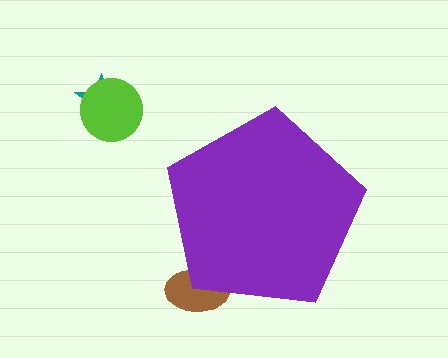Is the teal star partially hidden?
No, the teal star is fully visible.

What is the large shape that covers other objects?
A purple pentagon.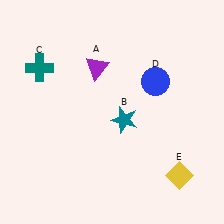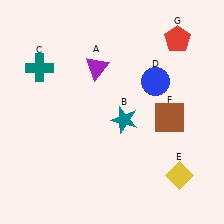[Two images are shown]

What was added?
A brown square (F), a red pentagon (G) were added in Image 2.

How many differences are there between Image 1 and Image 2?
There are 2 differences between the two images.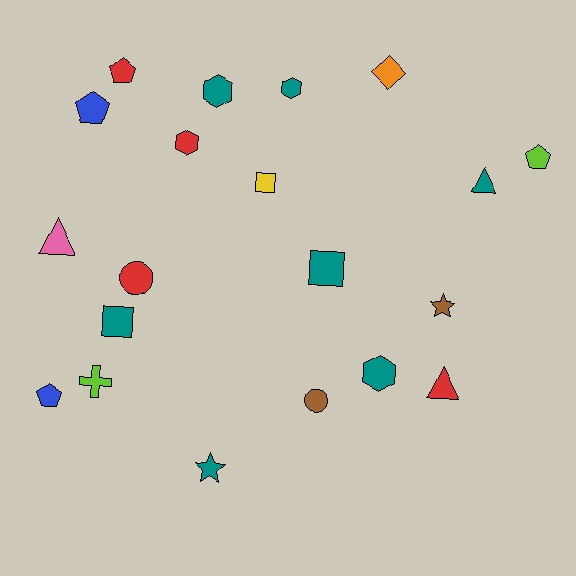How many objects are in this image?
There are 20 objects.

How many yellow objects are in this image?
There is 1 yellow object.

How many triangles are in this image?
There are 3 triangles.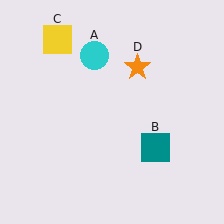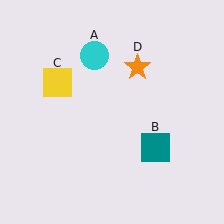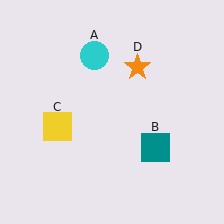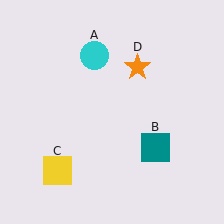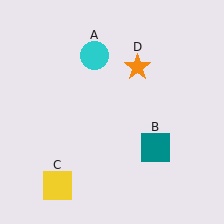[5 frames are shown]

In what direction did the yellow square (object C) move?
The yellow square (object C) moved down.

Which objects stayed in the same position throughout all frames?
Cyan circle (object A) and teal square (object B) and orange star (object D) remained stationary.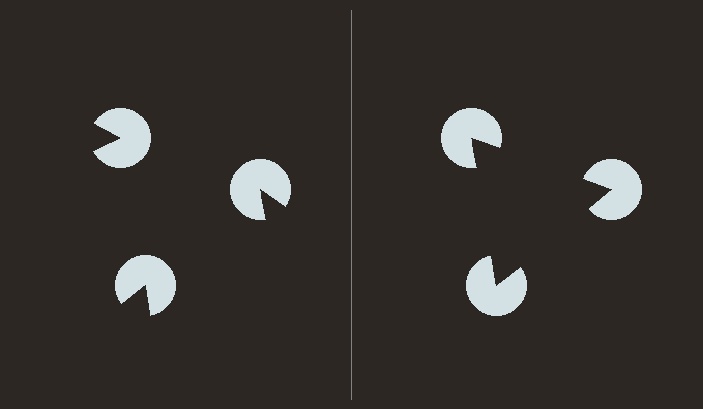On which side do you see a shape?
An illusory triangle appears on the right side. On the left side the wedge cuts are rotated, so no coherent shape forms.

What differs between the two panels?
The pac-man discs are positioned identically on both sides; only the wedge orientations differ. On the right they align to a triangle; on the left they are misaligned.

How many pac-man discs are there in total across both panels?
6 — 3 on each side.